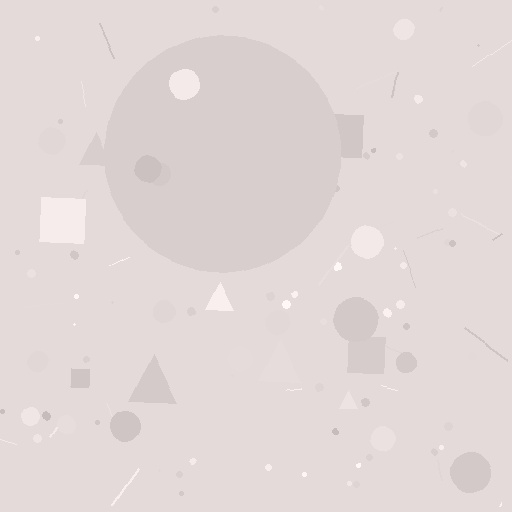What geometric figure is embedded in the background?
A circle is embedded in the background.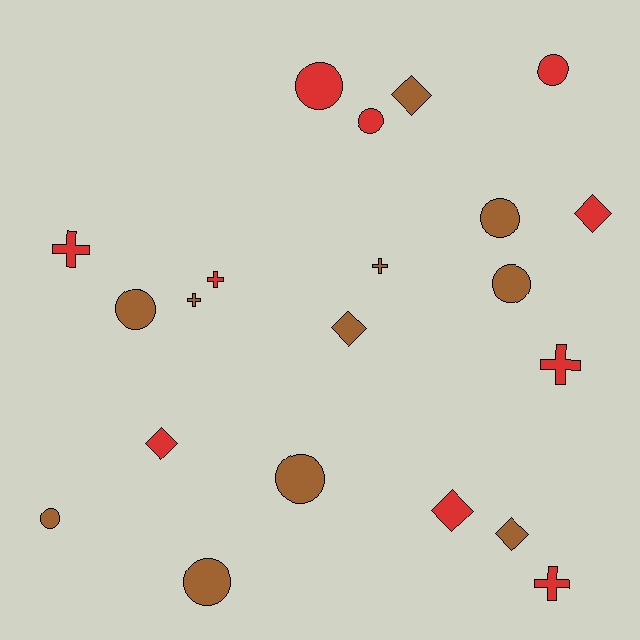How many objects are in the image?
There are 21 objects.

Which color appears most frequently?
Brown, with 11 objects.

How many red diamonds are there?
There are 3 red diamonds.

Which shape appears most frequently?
Circle, with 9 objects.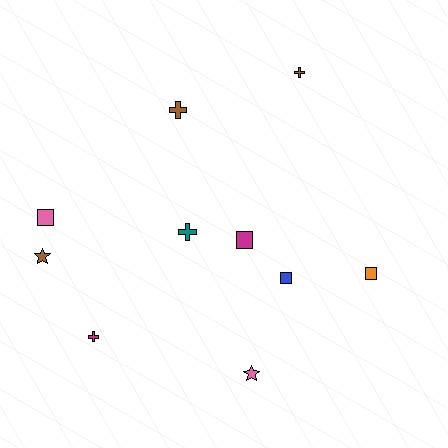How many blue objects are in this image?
There is 1 blue object.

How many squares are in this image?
There are 4 squares.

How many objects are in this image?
There are 10 objects.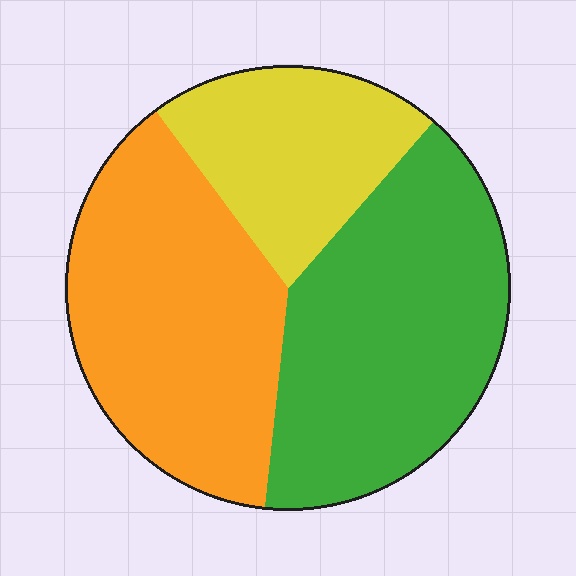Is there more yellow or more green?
Green.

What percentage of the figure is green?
Green covers about 40% of the figure.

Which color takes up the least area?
Yellow, at roughly 20%.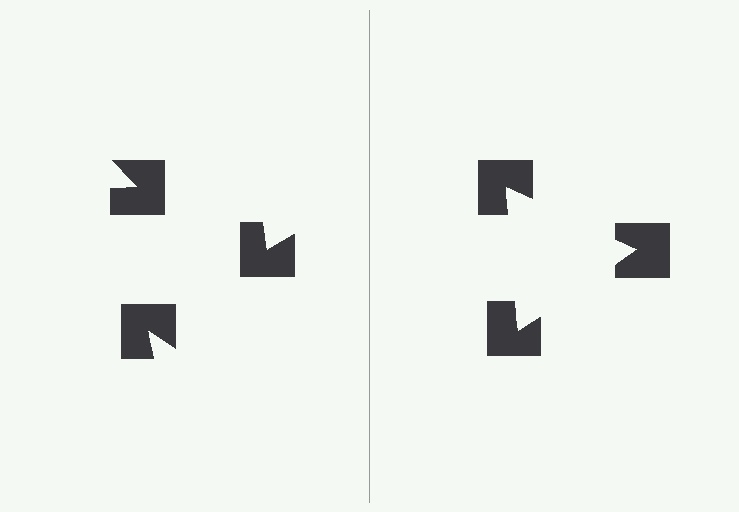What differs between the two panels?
The notched squares are positioned identically on both sides; only the wedge orientations differ. On the right they align to a triangle; on the left they are misaligned.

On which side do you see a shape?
An illusory triangle appears on the right side. On the left side the wedge cuts are rotated, so no coherent shape forms.